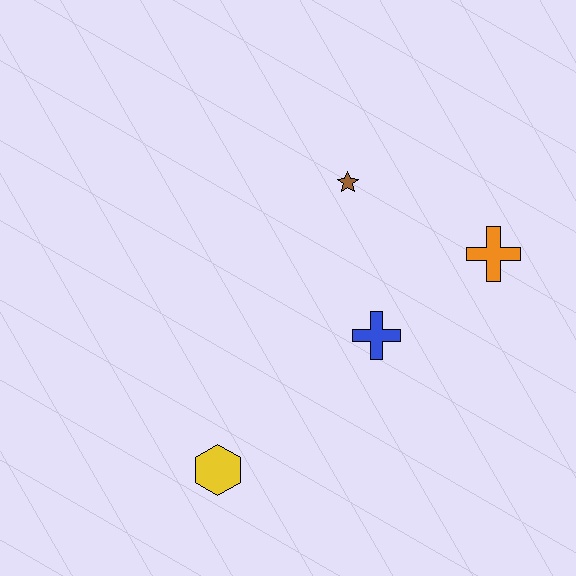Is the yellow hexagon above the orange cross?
No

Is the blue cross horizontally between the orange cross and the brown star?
Yes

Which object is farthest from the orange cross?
The yellow hexagon is farthest from the orange cross.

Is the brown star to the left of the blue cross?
Yes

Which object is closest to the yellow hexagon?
The blue cross is closest to the yellow hexagon.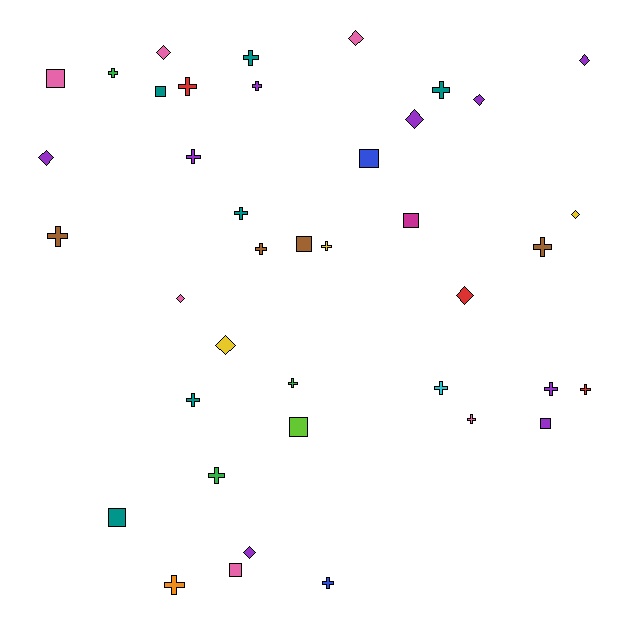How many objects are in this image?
There are 40 objects.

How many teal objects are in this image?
There are 6 teal objects.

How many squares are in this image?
There are 9 squares.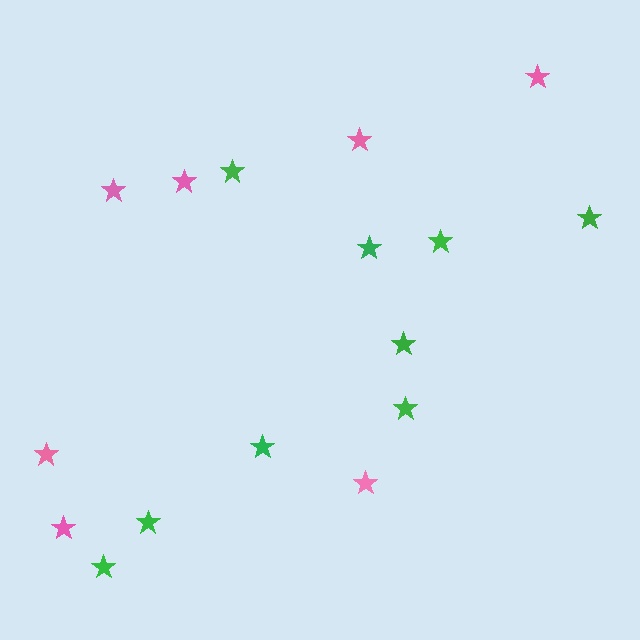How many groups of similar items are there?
There are 2 groups: one group of pink stars (7) and one group of green stars (9).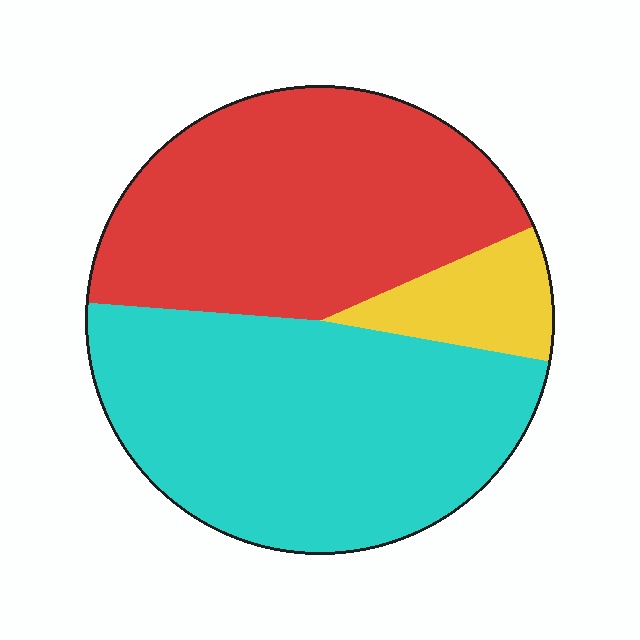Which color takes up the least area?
Yellow, at roughly 10%.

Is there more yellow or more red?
Red.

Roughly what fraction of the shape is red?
Red covers 42% of the shape.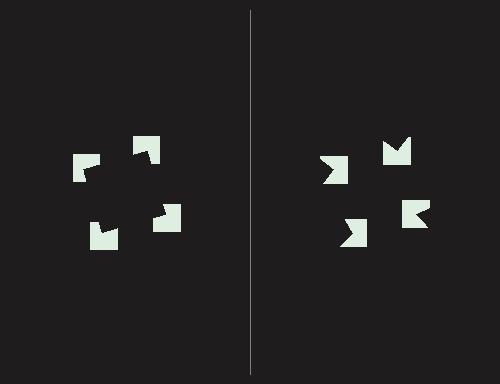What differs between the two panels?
The notched squares are positioned identically on both sides; only the wedge orientations differ. On the left they align to a square; on the right they are misaligned.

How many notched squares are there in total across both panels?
8 — 4 on each side.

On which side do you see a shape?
An illusory square appears on the left side. On the right side the wedge cuts are rotated, so no coherent shape forms.